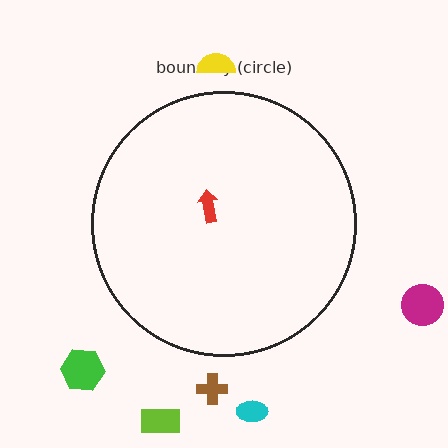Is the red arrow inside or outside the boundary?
Inside.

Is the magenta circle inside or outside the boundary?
Outside.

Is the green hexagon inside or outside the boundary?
Outside.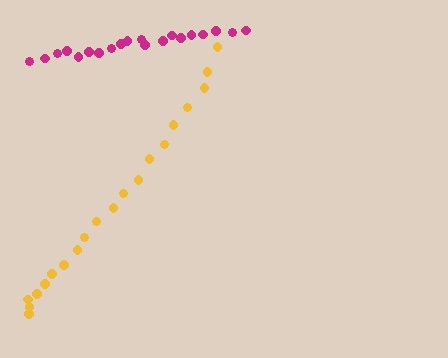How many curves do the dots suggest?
There are 2 distinct paths.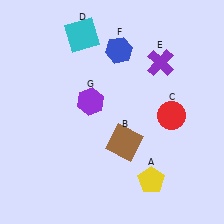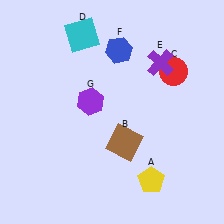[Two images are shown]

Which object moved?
The red circle (C) moved up.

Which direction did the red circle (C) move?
The red circle (C) moved up.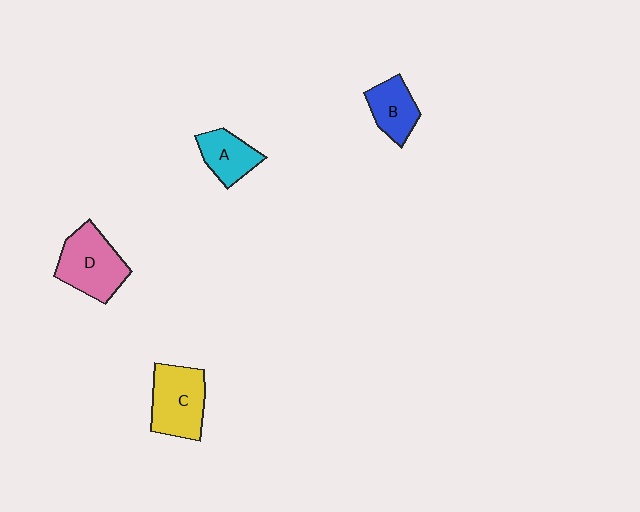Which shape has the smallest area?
Shape B (blue).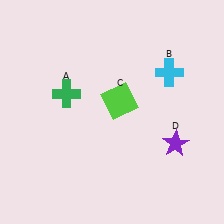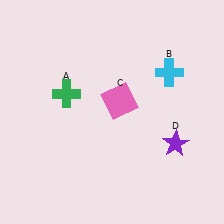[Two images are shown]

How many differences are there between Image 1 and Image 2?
There is 1 difference between the two images.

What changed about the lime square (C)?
In Image 1, C is lime. In Image 2, it changed to pink.